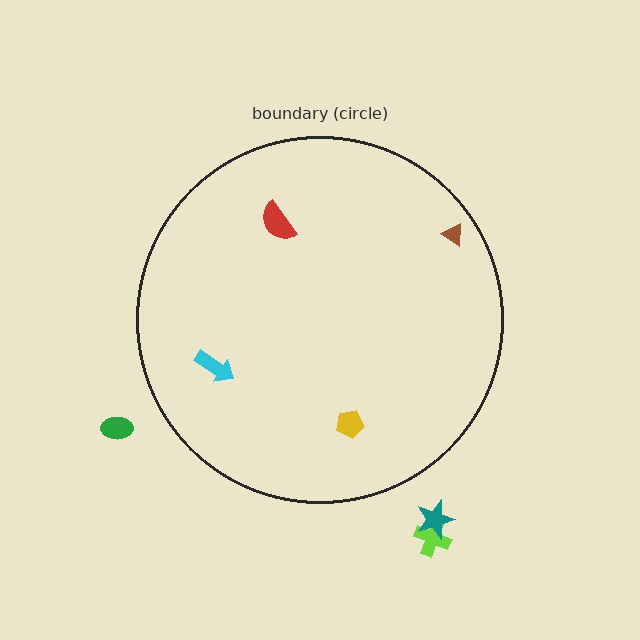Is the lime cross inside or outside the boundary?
Outside.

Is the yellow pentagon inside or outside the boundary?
Inside.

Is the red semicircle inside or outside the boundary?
Inside.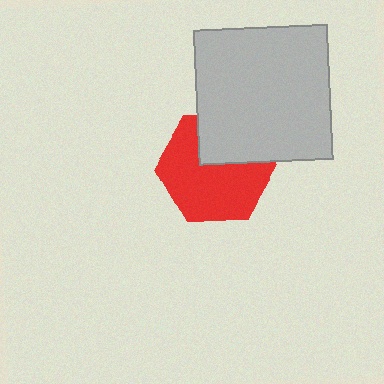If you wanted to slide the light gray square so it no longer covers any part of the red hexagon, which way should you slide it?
Slide it up — that is the most direct way to separate the two shapes.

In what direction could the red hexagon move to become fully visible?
The red hexagon could move down. That would shift it out from behind the light gray square entirely.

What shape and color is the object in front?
The object in front is a light gray square.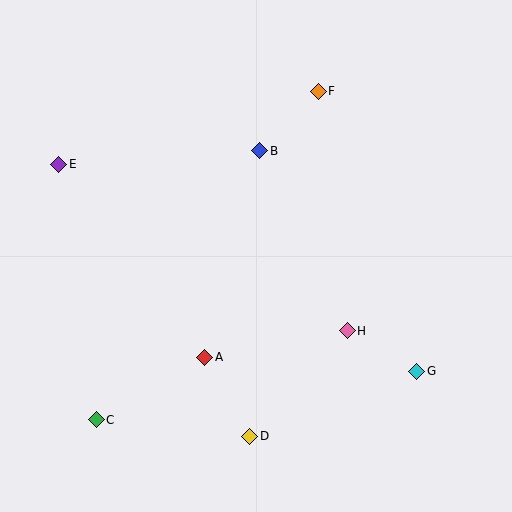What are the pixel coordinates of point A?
Point A is at (205, 357).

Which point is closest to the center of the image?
Point B at (260, 151) is closest to the center.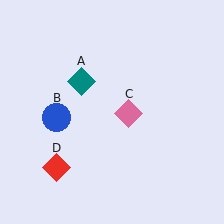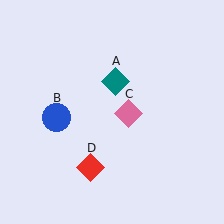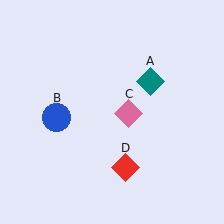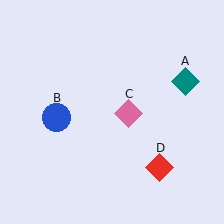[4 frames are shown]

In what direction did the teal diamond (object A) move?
The teal diamond (object A) moved right.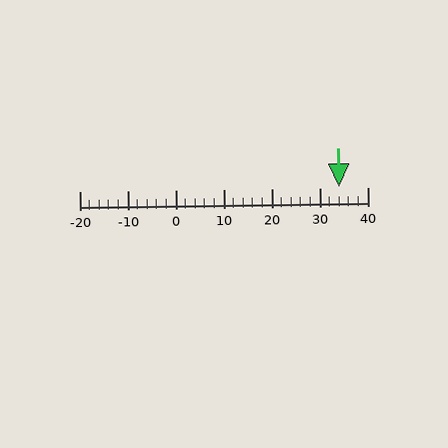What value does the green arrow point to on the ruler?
The green arrow points to approximately 34.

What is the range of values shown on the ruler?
The ruler shows values from -20 to 40.